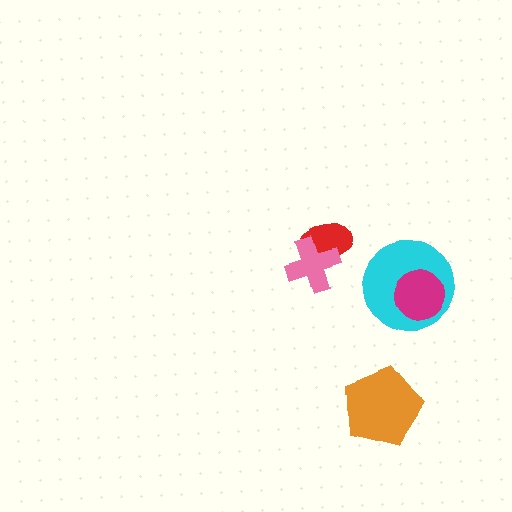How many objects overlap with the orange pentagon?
0 objects overlap with the orange pentagon.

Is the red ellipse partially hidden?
Yes, it is partially covered by another shape.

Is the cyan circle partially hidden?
Yes, it is partially covered by another shape.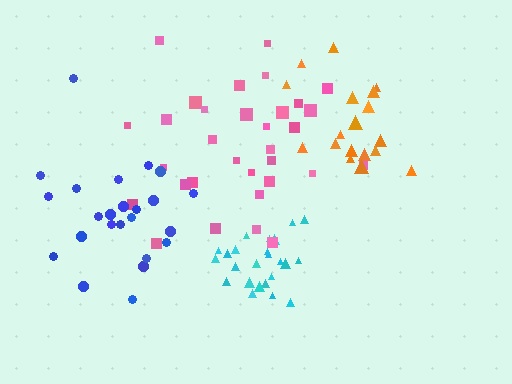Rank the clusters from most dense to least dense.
cyan, blue, orange, pink.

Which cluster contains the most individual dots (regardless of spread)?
Pink (32).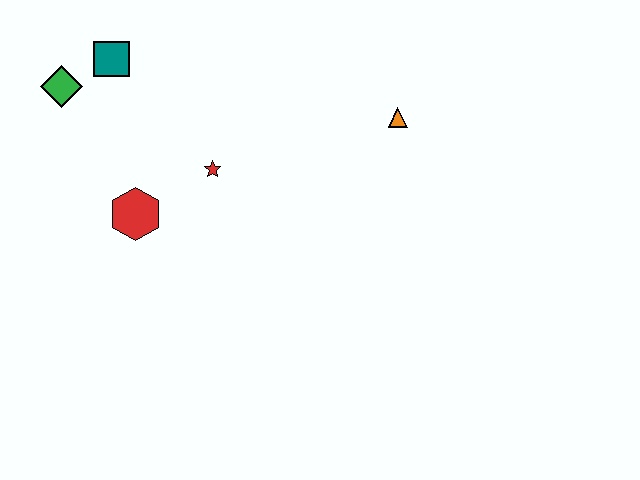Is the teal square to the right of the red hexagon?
No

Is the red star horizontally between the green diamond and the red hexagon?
No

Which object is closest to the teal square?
The green diamond is closest to the teal square.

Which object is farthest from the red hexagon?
The orange triangle is farthest from the red hexagon.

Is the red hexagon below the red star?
Yes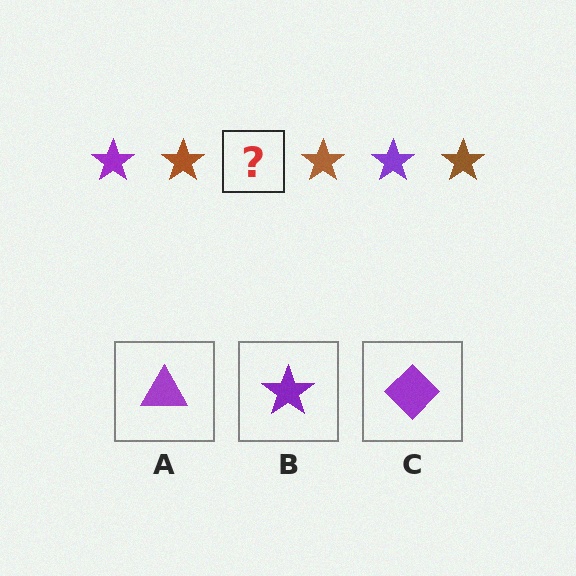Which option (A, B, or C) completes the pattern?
B.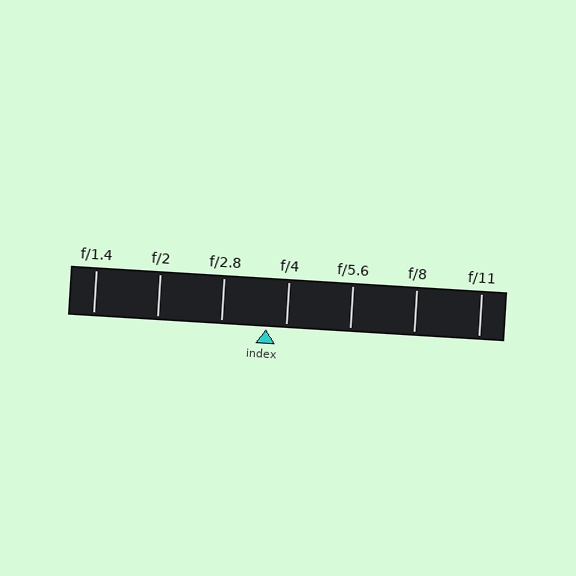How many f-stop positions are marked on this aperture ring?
There are 7 f-stop positions marked.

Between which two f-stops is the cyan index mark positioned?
The index mark is between f/2.8 and f/4.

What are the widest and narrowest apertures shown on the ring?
The widest aperture shown is f/1.4 and the narrowest is f/11.